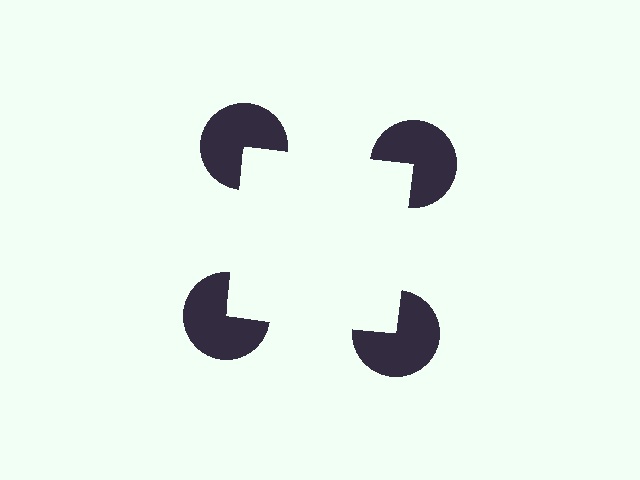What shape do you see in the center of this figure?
An illusory square — its edges are inferred from the aligned wedge cuts in the pac-man discs, not physically drawn.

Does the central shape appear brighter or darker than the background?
It typically appears slightly brighter than the background, even though no actual brightness change is drawn.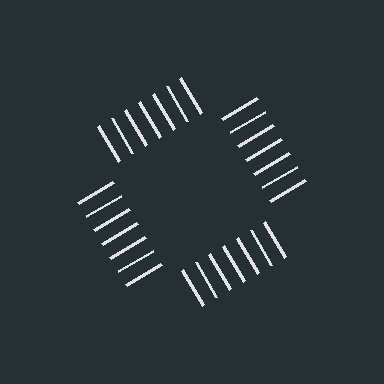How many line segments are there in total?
28 — 7 along each of the 4 edges.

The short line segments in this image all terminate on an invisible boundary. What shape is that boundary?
An illusory square — the line segments terminate on its edges but no continuous stroke is drawn.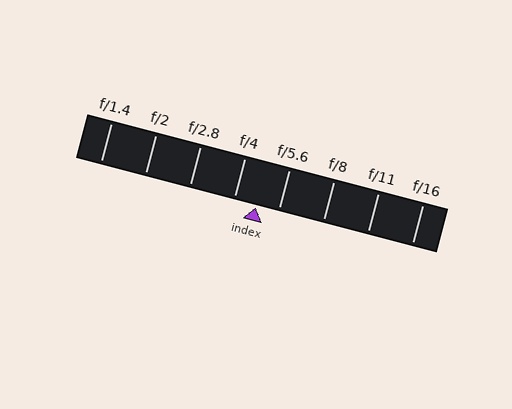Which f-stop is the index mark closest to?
The index mark is closest to f/5.6.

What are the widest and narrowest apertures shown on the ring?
The widest aperture shown is f/1.4 and the narrowest is f/16.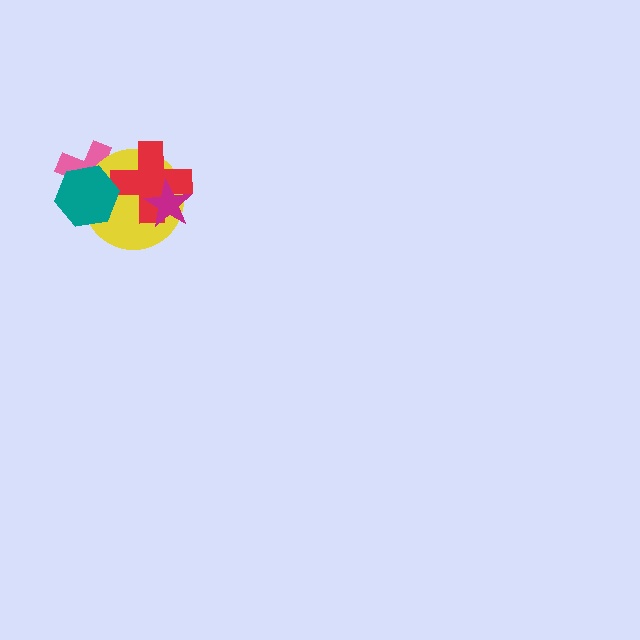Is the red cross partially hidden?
Yes, it is partially covered by another shape.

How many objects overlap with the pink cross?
3 objects overlap with the pink cross.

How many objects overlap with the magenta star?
2 objects overlap with the magenta star.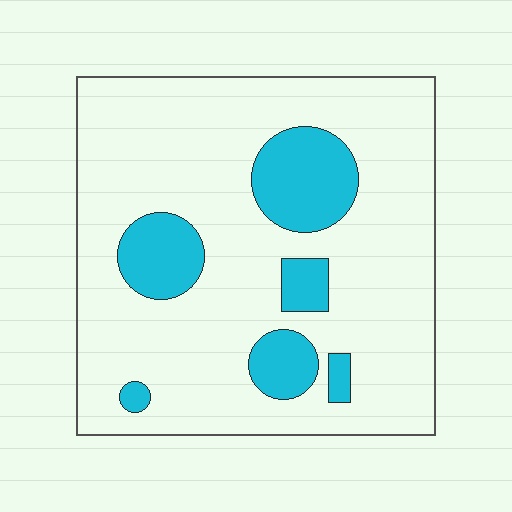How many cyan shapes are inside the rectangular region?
6.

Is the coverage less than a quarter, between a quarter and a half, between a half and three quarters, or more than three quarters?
Less than a quarter.